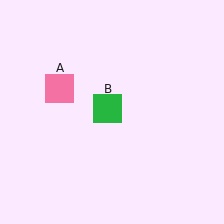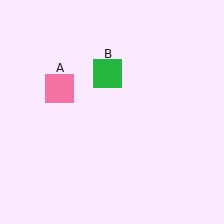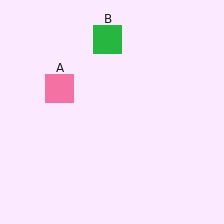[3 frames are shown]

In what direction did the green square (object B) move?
The green square (object B) moved up.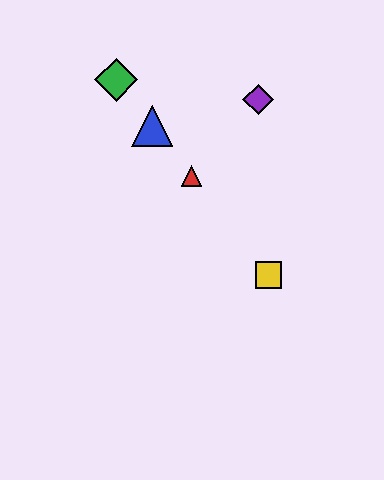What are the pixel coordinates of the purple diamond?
The purple diamond is at (258, 99).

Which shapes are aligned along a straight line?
The red triangle, the blue triangle, the green diamond, the yellow square are aligned along a straight line.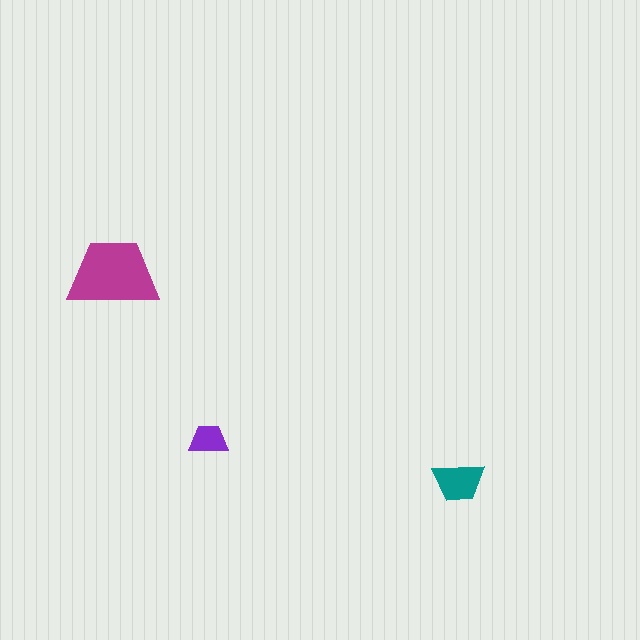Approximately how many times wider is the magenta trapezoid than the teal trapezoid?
About 1.5 times wider.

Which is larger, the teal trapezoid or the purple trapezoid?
The teal one.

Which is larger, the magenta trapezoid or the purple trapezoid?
The magenta one.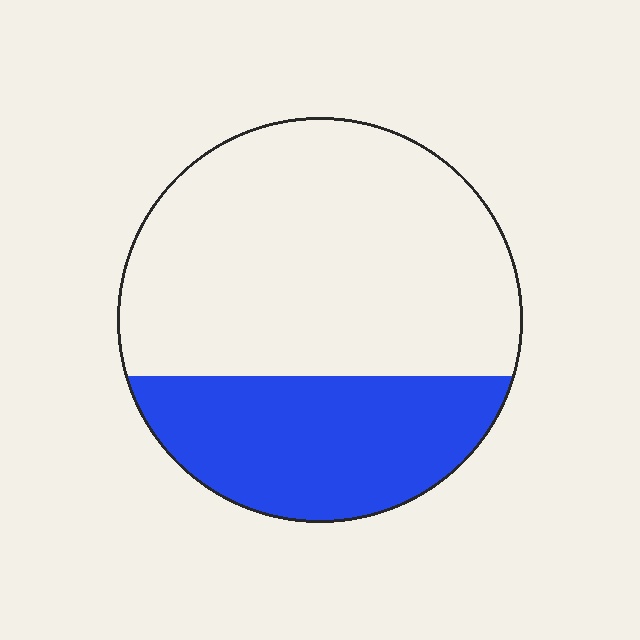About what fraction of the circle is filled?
About one third (1/3).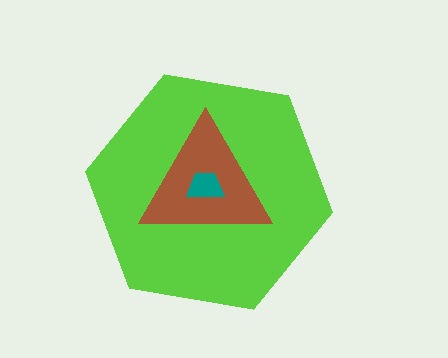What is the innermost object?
The teal trapezoid.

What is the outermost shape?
The lime hexagon.